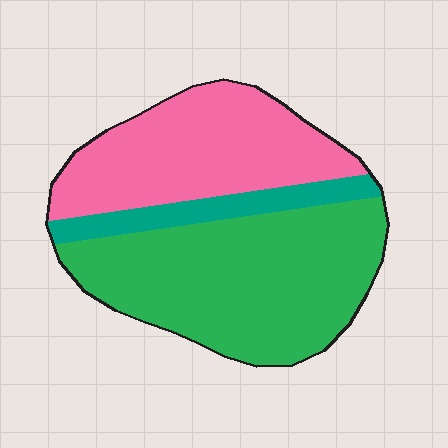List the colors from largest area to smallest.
From largest to smallest: green, pink, teal.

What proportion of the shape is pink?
Pink covers 37% of the shape.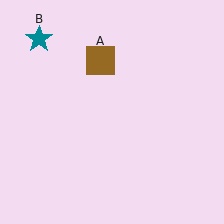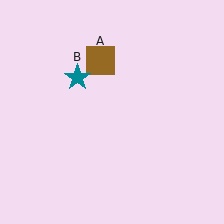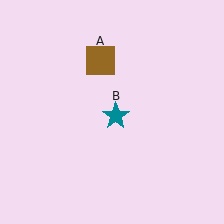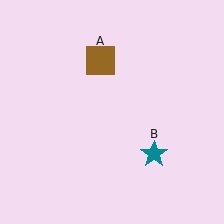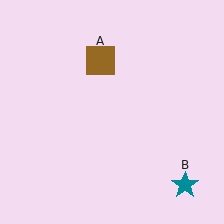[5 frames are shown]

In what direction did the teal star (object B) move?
The teal star (object B) moved down and to the right.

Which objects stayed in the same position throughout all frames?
Brown square (object A) remained stationary.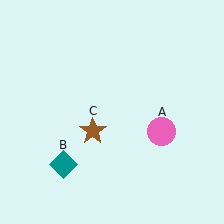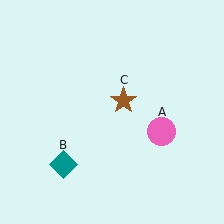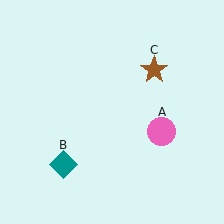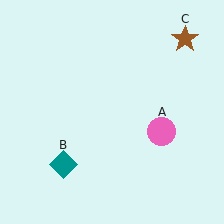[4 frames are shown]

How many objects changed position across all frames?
1 object changed position: brown star (object C).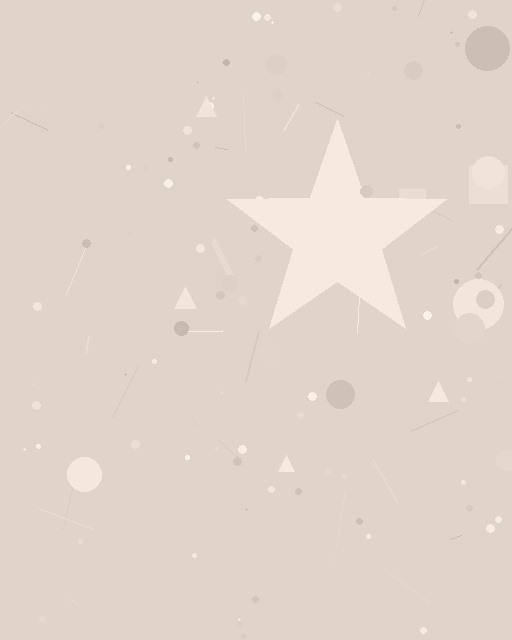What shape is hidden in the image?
A star is hidden in the image.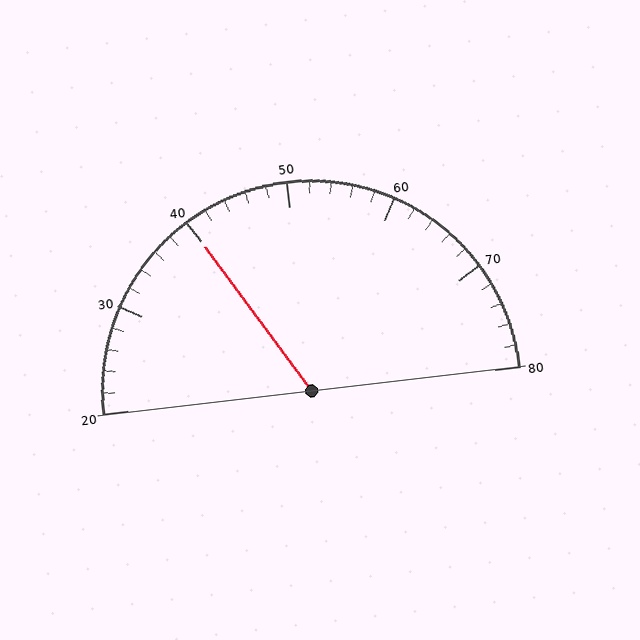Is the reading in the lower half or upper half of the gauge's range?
The reading is in the lower half of the range (20 to 80).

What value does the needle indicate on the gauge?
The needle indicates approximately 40.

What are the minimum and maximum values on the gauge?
The gauge ranges from 20 to 80.